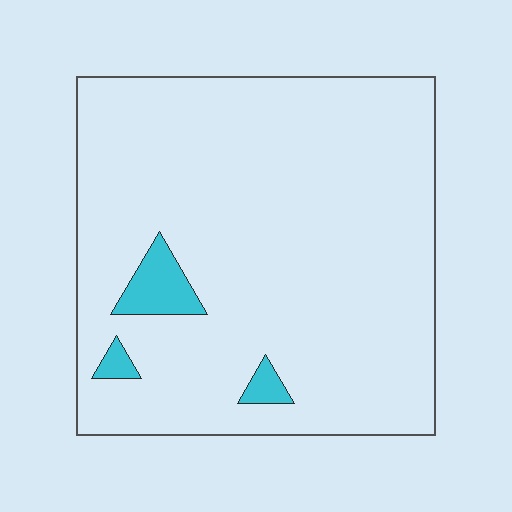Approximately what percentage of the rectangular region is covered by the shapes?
Approximately 5%.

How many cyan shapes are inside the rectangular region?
3.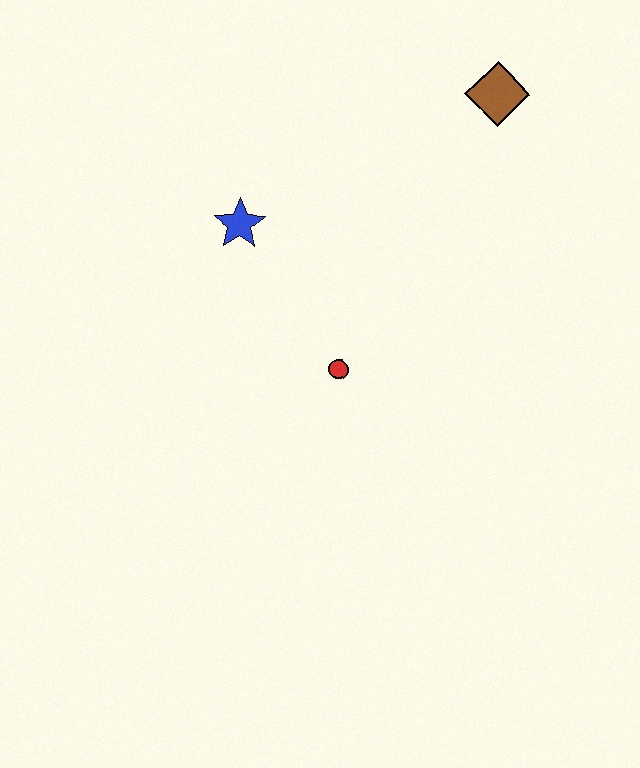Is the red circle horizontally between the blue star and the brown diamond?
Yes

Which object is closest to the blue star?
The red circle is closest to the blue star.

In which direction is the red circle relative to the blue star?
The red circle is below the blue star.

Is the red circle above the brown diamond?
No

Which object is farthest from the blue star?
The brown diamond is farthest from the blue star.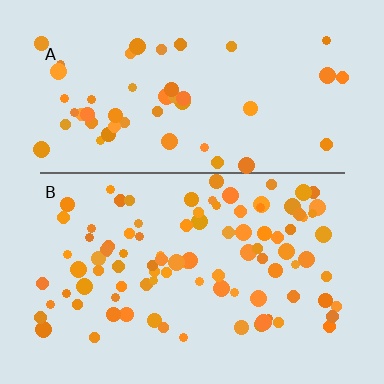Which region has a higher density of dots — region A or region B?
B (the bottom).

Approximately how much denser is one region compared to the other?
Approximately 1.9× — region B over region A.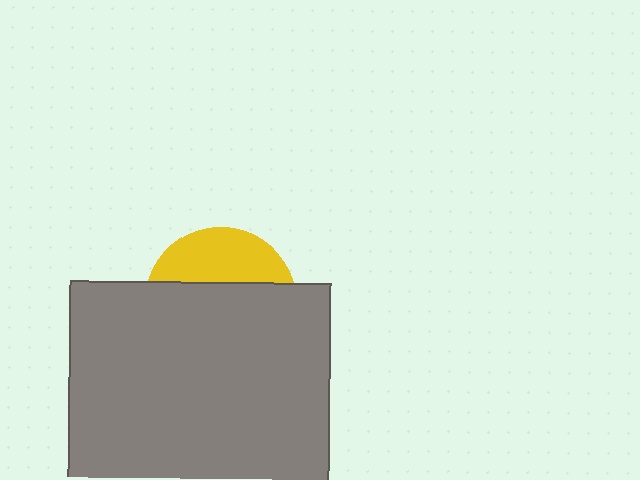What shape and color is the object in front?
The object in front is a gray square.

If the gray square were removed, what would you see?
You would see the complete yellow circle.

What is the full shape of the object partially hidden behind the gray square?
The partially hidden object is a yellow circle.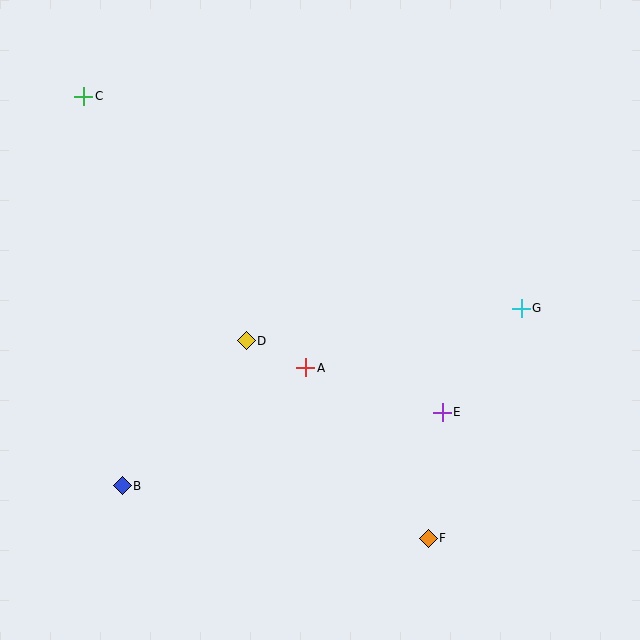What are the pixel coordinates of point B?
Point B is at (122, 486).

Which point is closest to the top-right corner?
Point G is closest to the top-right corner.